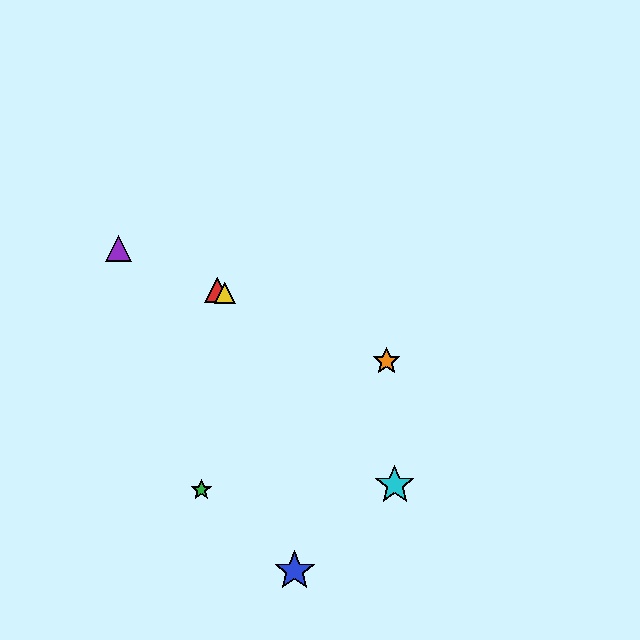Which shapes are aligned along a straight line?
The red triangle, the yellow triangle, the purple triangle, the orange star are aligned along a straight line.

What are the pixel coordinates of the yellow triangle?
The yellow triangle is at (225, 293).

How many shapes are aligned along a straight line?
4 shapes (the red triangle, the yellow triangle, the purple triangle, the orange star) are aligned along a straight line.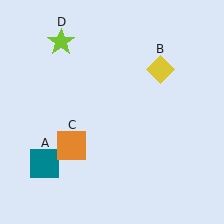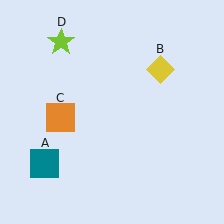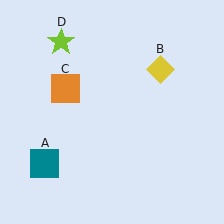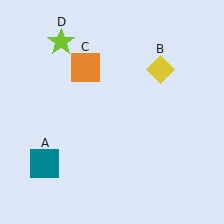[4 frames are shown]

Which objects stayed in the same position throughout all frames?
Teal square (object A) and yellow diamond (object B) and lime star (object D) remained stationary.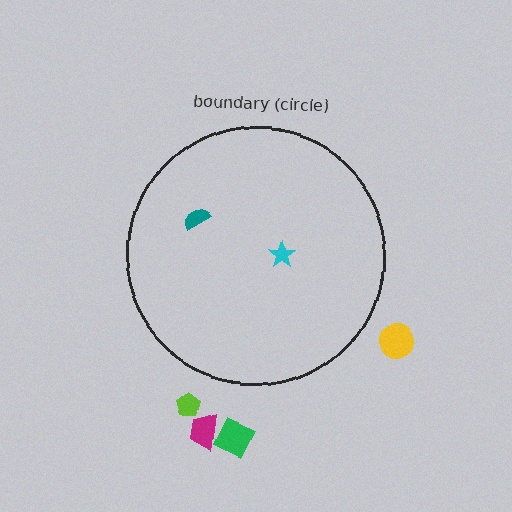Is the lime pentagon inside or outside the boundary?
Outside.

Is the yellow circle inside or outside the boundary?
Outside.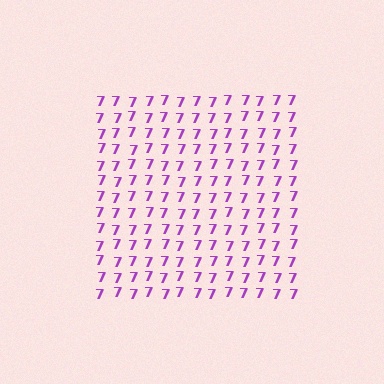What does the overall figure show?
The overall figure shows a square.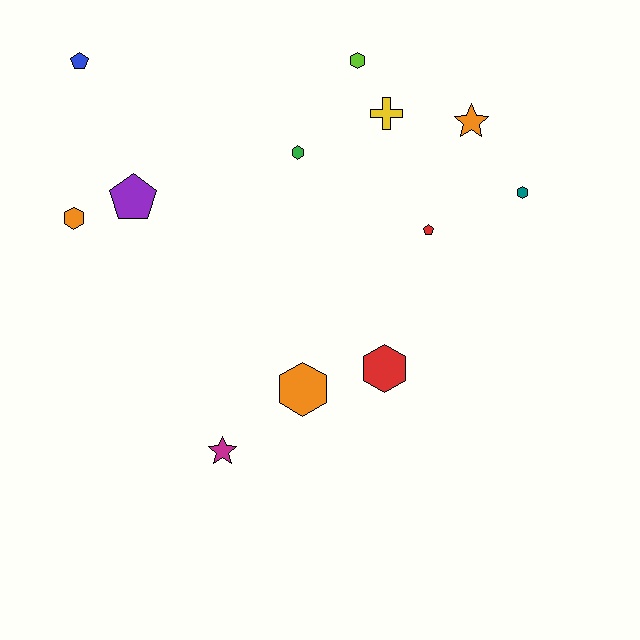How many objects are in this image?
There are 12 objects.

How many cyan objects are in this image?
There are no cyan objects.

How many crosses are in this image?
There is 1 cross.